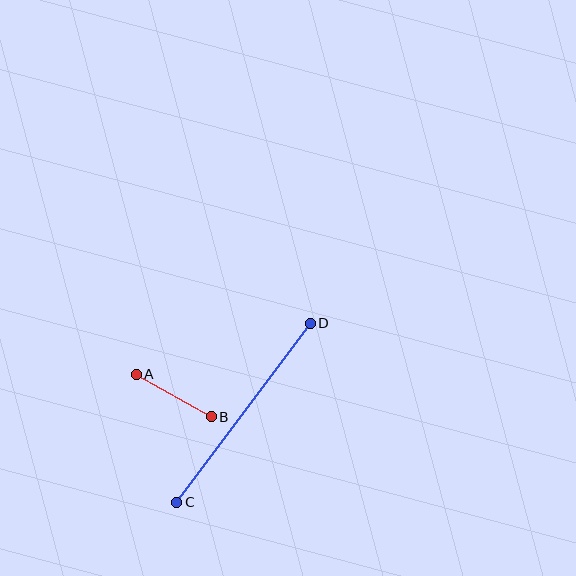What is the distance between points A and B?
The distance is approximately 86 pixels.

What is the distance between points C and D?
The distance is approximately 224 pixels.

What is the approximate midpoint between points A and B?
The midpoint is at approximately (174, 395) pixels.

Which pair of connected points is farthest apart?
Points C and D are farthest apart.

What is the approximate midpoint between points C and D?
The midpoint is at approximately (244, 413) pixels.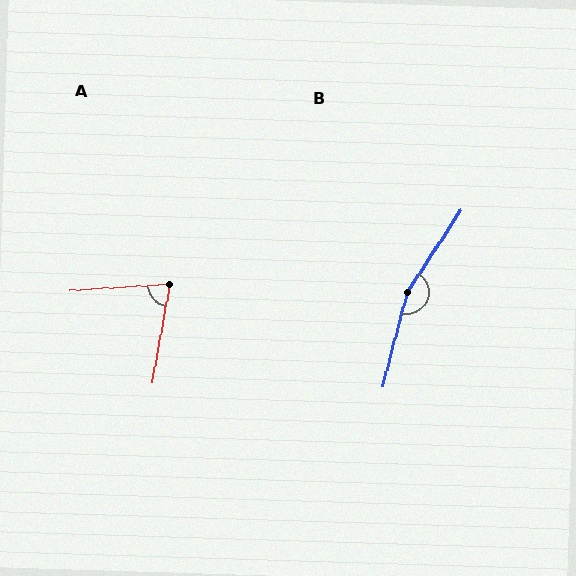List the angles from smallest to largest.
A (76°), B (161°).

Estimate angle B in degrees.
Approximately 161 degrees.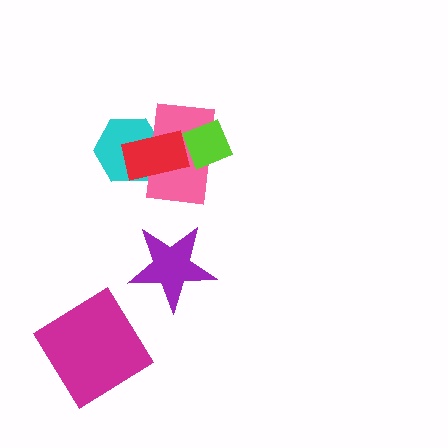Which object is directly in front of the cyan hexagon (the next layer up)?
The pink rectangle is directly in front of the cyan hexagon.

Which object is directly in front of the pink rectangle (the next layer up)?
The red rectangle is directly in front of the pink rectangle.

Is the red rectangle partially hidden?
No, no other shape covers it.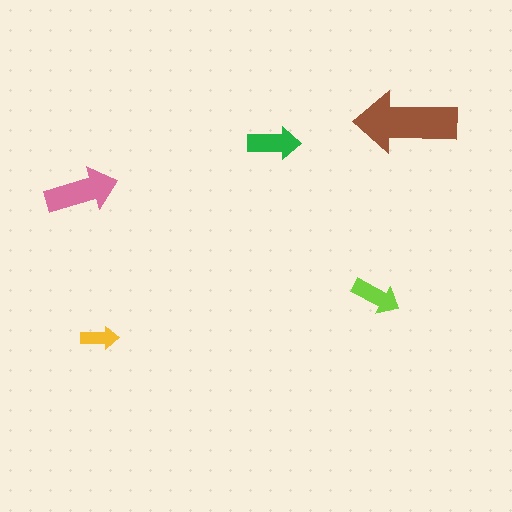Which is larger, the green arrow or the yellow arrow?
The green one.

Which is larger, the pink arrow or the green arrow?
The pink one.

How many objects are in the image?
There are 5 objects in the image.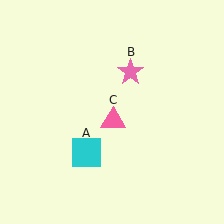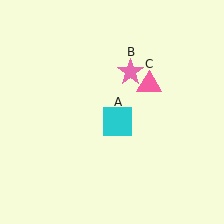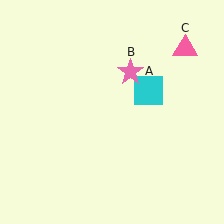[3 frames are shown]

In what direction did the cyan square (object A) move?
The cyan square (object A) moved up and to the right.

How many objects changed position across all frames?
2 objects changed position: cyan square (object A), pink triangle (object C).